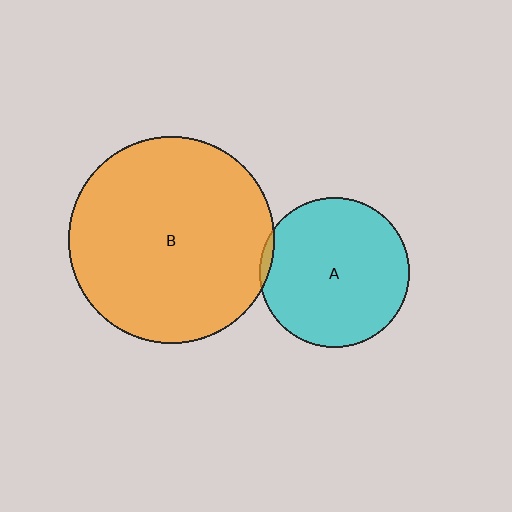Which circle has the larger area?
Circle B (orange).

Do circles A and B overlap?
Yes.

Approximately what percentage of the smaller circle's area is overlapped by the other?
Approximately 5%.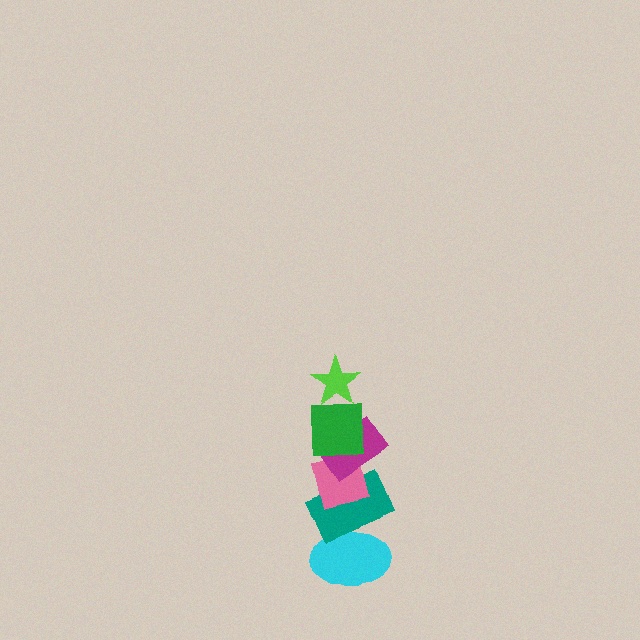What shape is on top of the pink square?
The magenta rectangle is on top of the pink square.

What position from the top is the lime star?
The lime star is 1st from the top.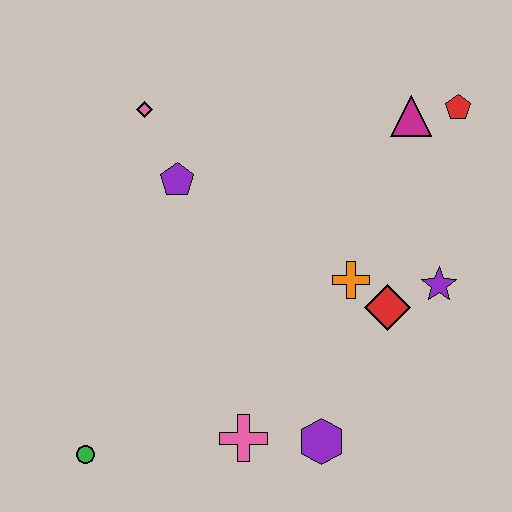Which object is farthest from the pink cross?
The red pentagon is farthest from the pink cross.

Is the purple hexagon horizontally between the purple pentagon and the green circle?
No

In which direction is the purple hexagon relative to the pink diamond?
The purple hexagon is below the pink diamond.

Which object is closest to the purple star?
The red diamond is closest to the purple star.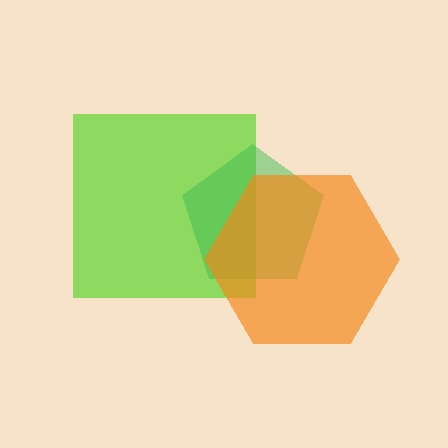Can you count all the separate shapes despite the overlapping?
Yes, there are 3 separate shapes.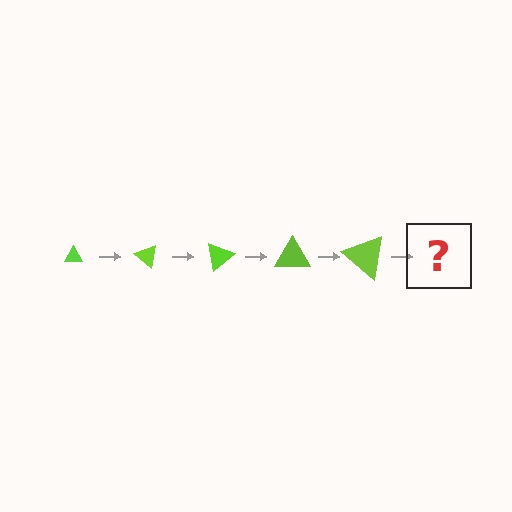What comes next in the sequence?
The next element should be a triangle, larger than the previous one and rotated 200 degrees from the start.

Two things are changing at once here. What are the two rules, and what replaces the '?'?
The two rules are that the triangle grows larger each step and it rotates 40 degrees each step. The '?' should be a triangle, larger than the previous one and rotated 200 degrees from the start.